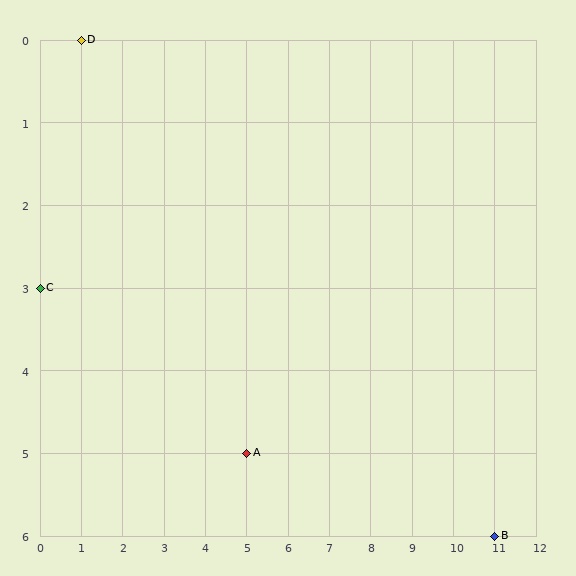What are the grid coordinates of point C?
Point C is at grid coordinates (0, 3).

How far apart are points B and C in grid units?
Points B and C are 11 columns and 3 rows apart (about 11.4 grid units diagonally).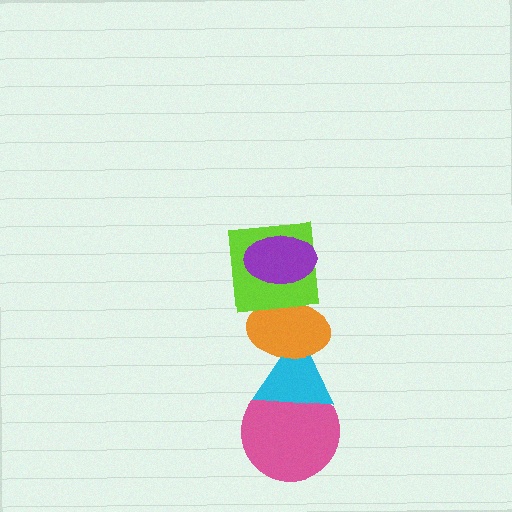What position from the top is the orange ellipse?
The orange ellipse is 3rd from the top.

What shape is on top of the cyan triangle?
The orange ellipse is on top of the cyan triangle.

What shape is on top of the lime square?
The purple ellipse is on top of the lime square.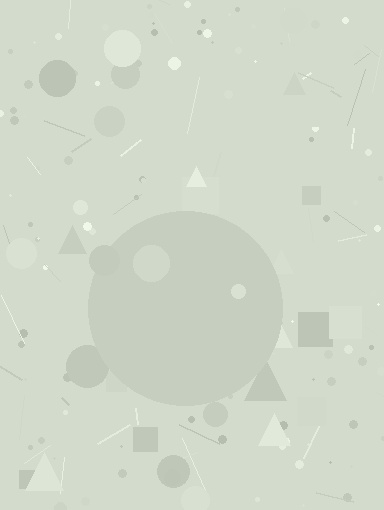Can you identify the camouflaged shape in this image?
The camouflaged shape is a circle.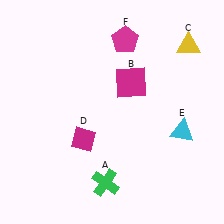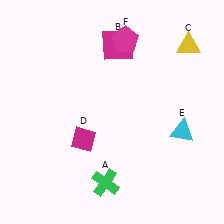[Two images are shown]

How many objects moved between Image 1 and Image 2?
1 object moved between the two images.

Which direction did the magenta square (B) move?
The magenta square (B) moved up.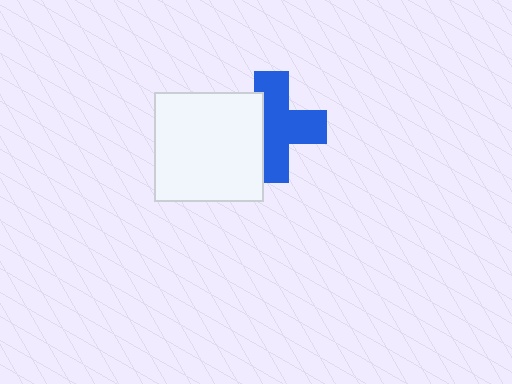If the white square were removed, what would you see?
You would see the complete blue cross.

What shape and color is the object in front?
The object in front is a white square.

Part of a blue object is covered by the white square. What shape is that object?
It is a cross.